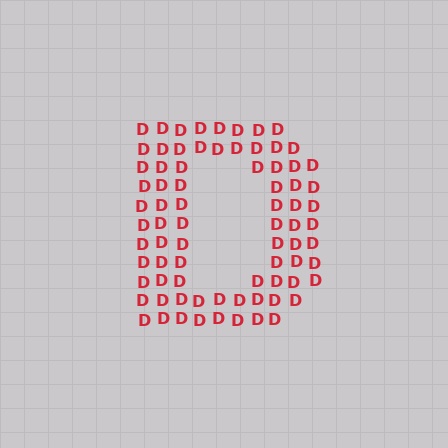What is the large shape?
The large shape is the letter D.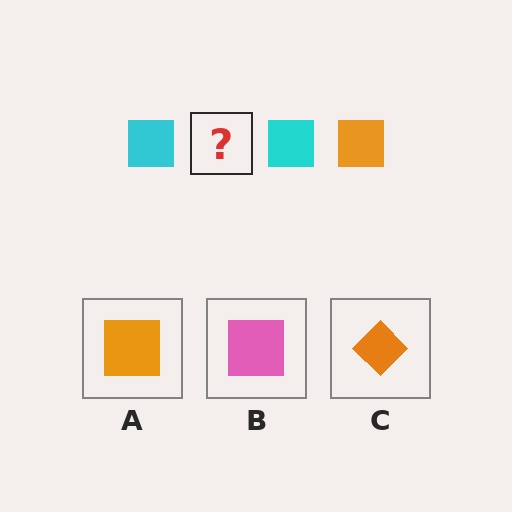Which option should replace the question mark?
Option A.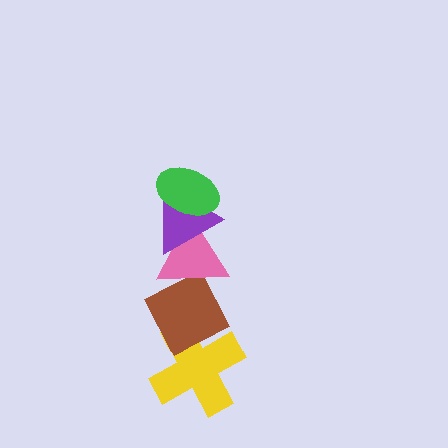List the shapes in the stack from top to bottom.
From top to bottom: the green ellipse, the purple triangle, the pink triangle, the brown diamond, the yellow cross.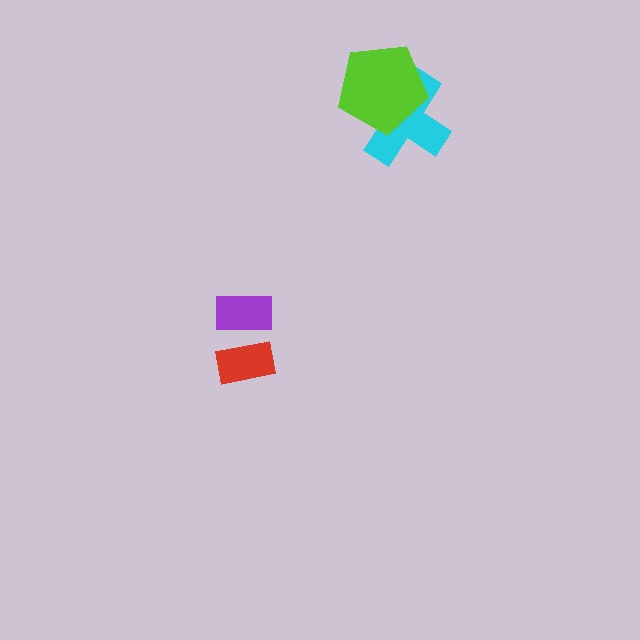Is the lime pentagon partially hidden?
No, no other shape covers it.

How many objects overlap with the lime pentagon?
1 object overlaps with the lime pentagon.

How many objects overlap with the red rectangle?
1 object overlaps with the red rectangle.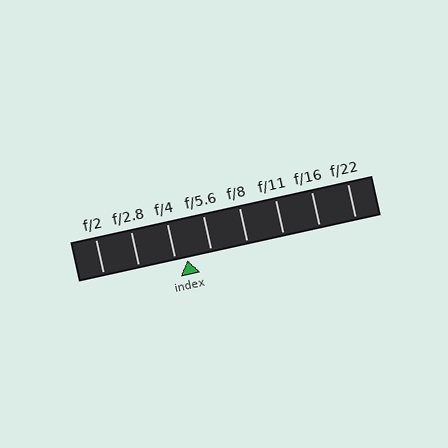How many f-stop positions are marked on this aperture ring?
There are 8 f-stop positions marked.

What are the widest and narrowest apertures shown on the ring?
The widest aperture shown is f/2 and the narrowest is f/22.